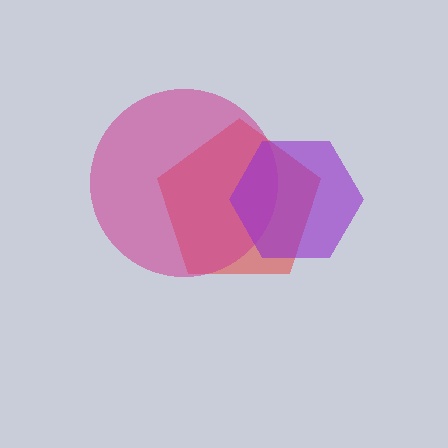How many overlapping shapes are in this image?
There are 3 overlapping shapes in the image.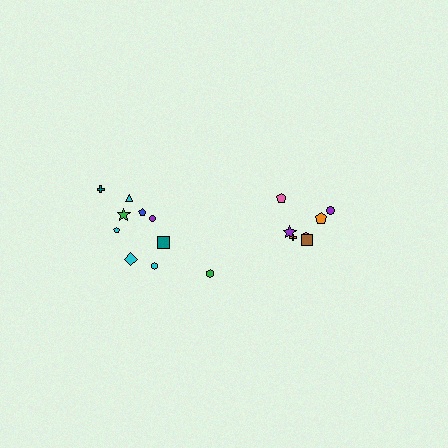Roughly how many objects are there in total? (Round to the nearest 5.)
Roughly 15 objects in total.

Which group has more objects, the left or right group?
The left group.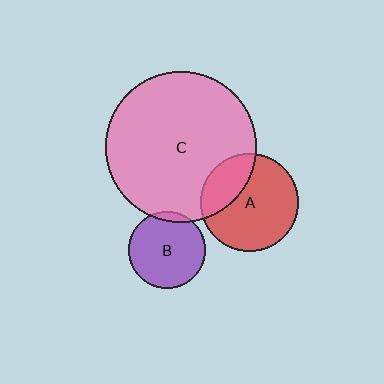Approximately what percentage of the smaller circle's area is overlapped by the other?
Approximately 5%.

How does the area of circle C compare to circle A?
Approximately 2.4 times.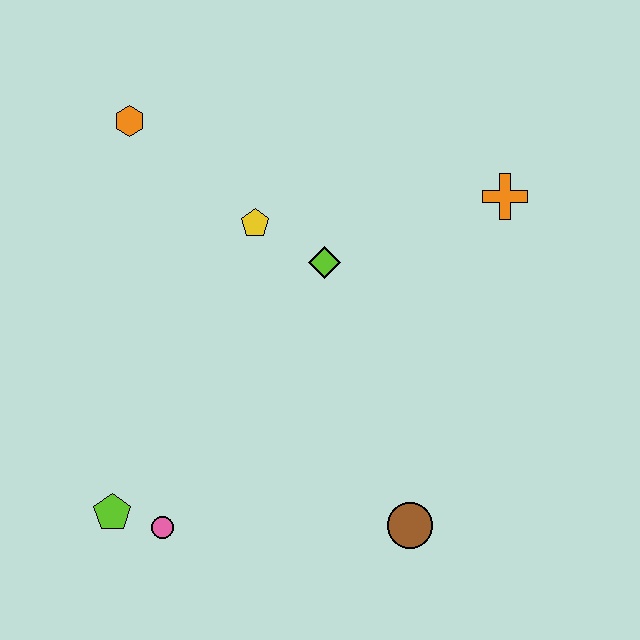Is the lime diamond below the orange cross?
Yes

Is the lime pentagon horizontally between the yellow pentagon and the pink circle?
No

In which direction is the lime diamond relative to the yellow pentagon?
The lime diamond is to the right of the yellow pentagon.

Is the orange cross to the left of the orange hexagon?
No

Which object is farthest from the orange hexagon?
The brown circle is farthest from the orange hexagon.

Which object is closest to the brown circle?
The pink circle is closest to the brown circle.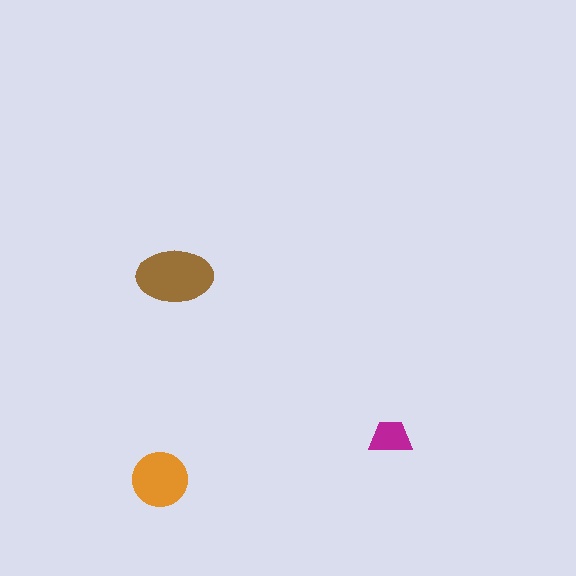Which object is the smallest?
The magenta trapezoid.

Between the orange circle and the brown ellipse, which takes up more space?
The brown ellipse.